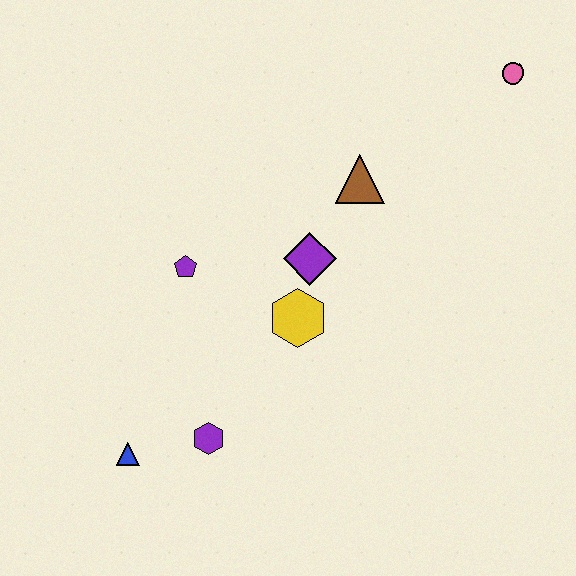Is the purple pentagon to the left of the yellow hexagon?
Yes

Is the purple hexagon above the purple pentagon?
No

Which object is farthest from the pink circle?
The blue triangle is farthest from the pink circle.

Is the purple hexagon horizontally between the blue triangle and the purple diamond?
Yes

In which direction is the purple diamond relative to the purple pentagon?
The purple diamond is to the right of the purple pentagon.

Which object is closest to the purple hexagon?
The blue triangle is closest to the purple hexagon.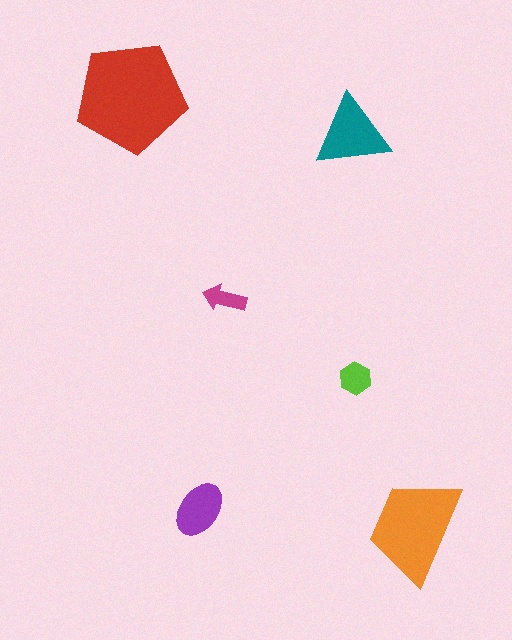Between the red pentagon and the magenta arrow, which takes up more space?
The red pentagon.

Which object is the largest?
The red pentagon.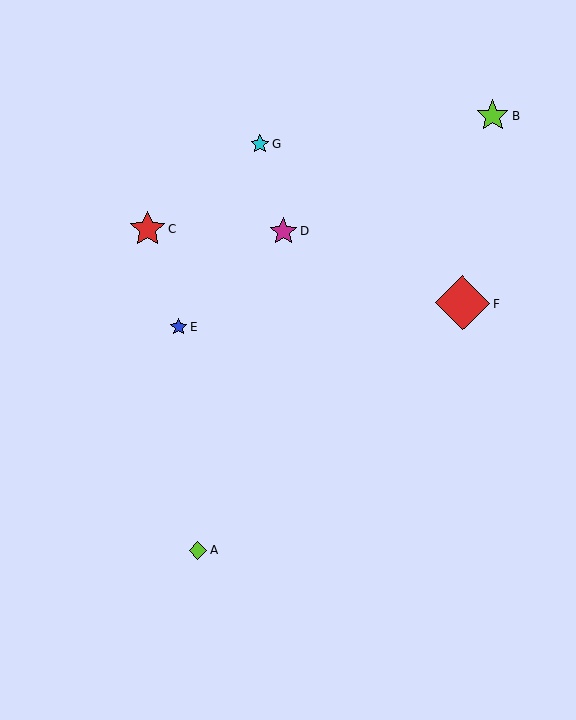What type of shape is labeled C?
Shape C is a red star.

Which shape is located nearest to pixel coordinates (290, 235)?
The magenta star (labeled D) at (284, 231) is nearest to that location.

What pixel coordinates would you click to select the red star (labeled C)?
Click at (148, 229) to select the red star C.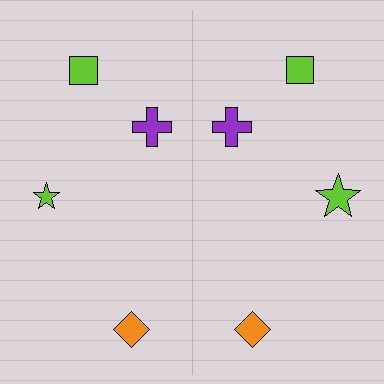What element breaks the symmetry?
The lime star on the right side has a different size than its mirror counterpart.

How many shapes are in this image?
There are 8 shapes in this image.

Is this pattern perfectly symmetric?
No, the pattern is not perfectly symmetric. The lime star on the right side has a different size than its mirror counterpart.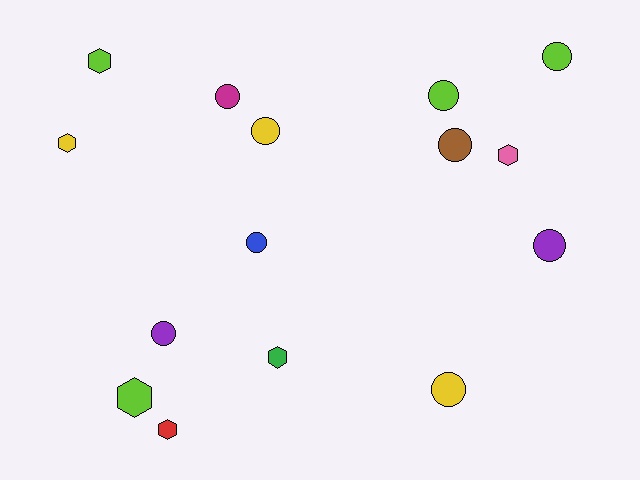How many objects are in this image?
There are 15 objects.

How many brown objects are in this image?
There is 1 brown object.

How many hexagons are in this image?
There are 6 hexagons.